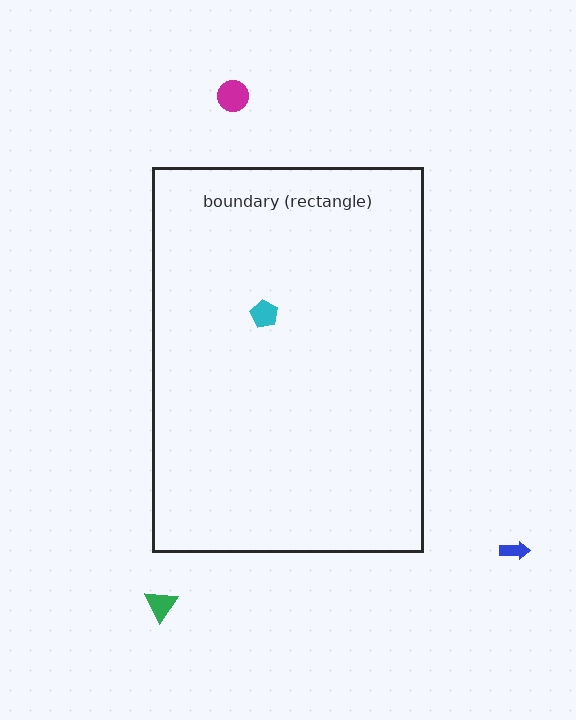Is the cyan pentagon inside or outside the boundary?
Inside.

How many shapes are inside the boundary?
1 inside, 3 outside.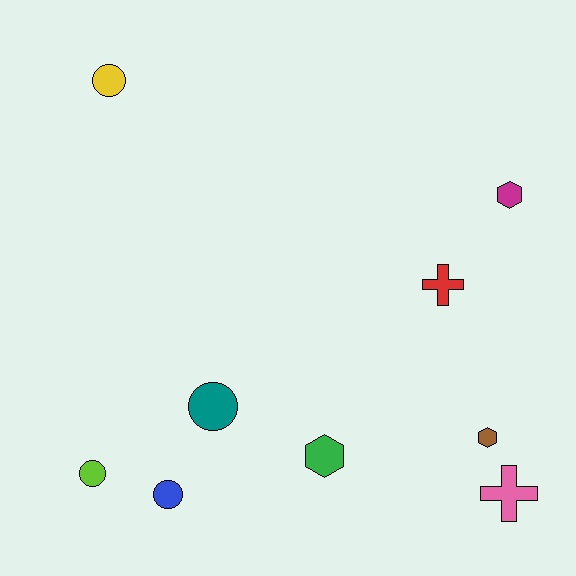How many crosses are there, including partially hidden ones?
There are 2 crosses.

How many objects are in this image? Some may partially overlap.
There are 9 objects.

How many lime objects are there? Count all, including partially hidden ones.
There is 1 lime object.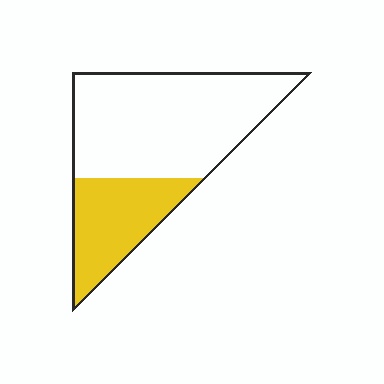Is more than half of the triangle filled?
No.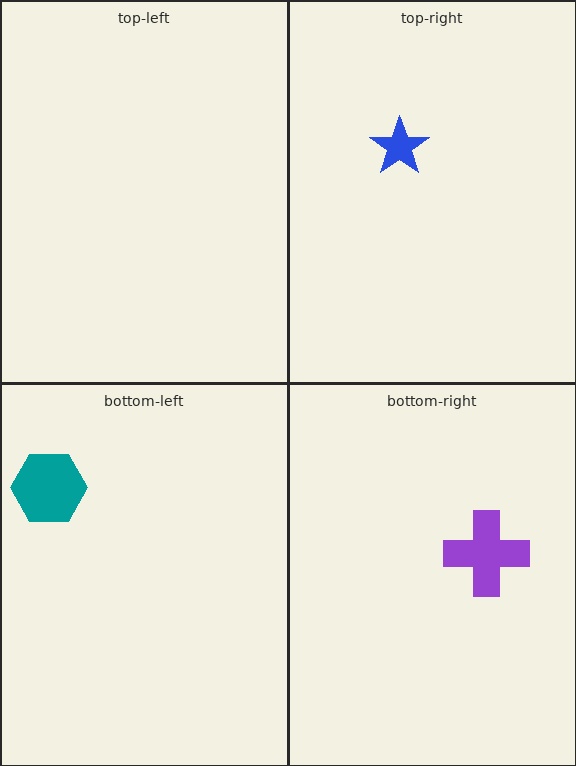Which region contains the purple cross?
The bottom-right region.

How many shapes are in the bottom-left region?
1.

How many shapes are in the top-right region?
1.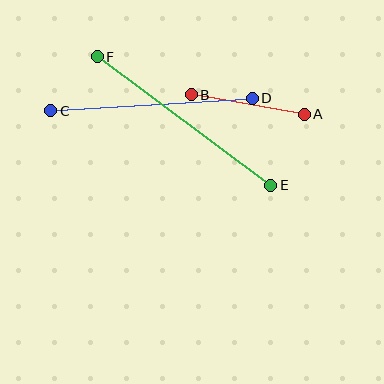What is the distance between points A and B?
The distance is approximately 115 pixels.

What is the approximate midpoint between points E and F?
The midpoint is at approximately (184, 121) pixels.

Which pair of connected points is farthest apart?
Points E and F are farthest apart.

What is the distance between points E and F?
The distance is approximately 216 pixels.